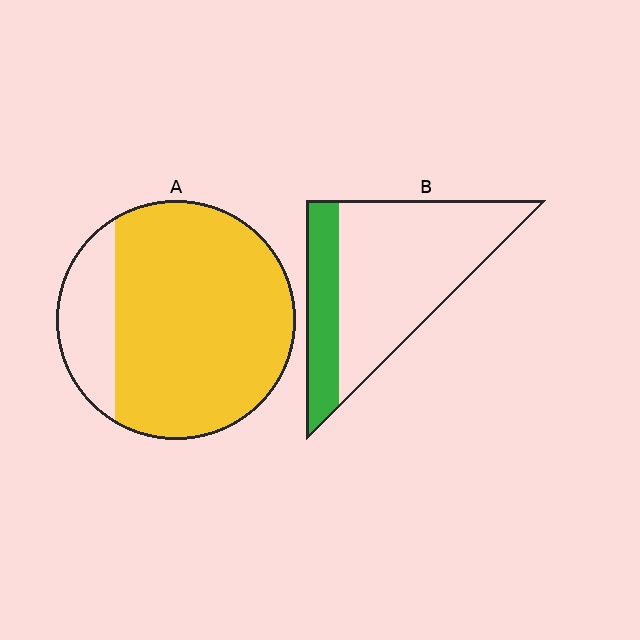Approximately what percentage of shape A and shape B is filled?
A is approximately 80% and B is approximately 25%.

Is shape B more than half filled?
No.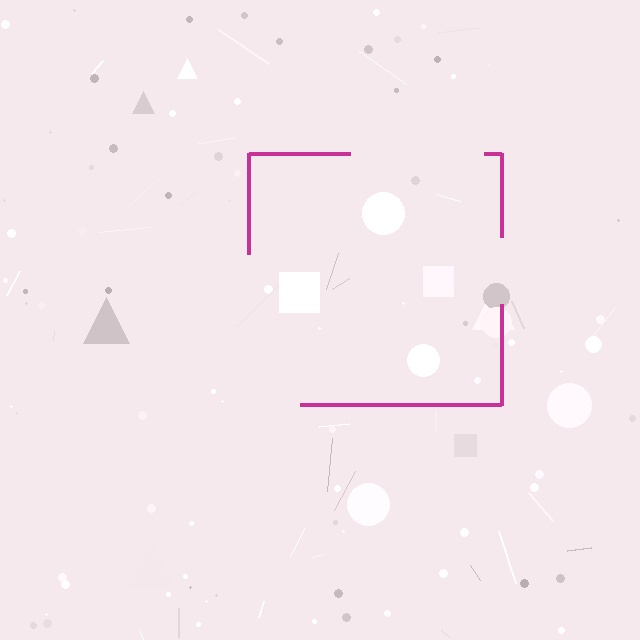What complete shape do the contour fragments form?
The contour fragments form a square.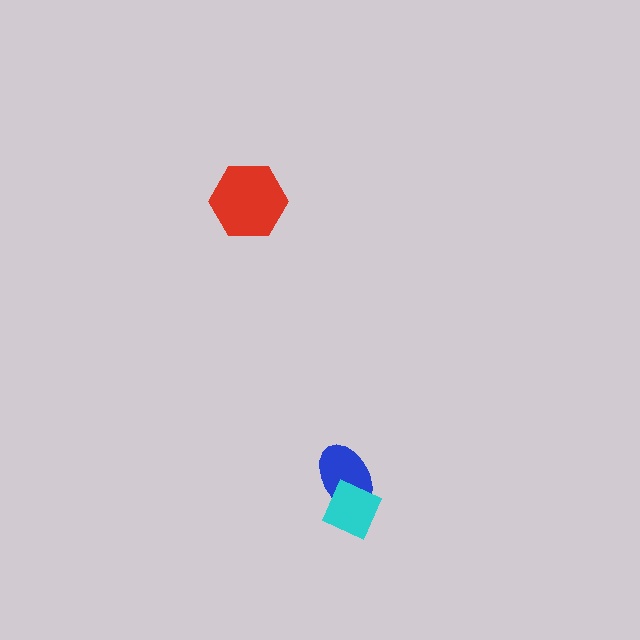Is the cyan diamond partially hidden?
No, no other shape covers it.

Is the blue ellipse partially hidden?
Yes, it is partially covered by another shape.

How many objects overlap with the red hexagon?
0 objects overlap with the red hexagon.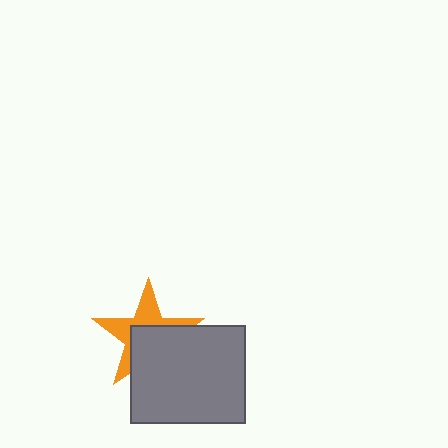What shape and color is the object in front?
The object in front is a gray rectangle.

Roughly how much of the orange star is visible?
About half of it is visible (roughly 49%).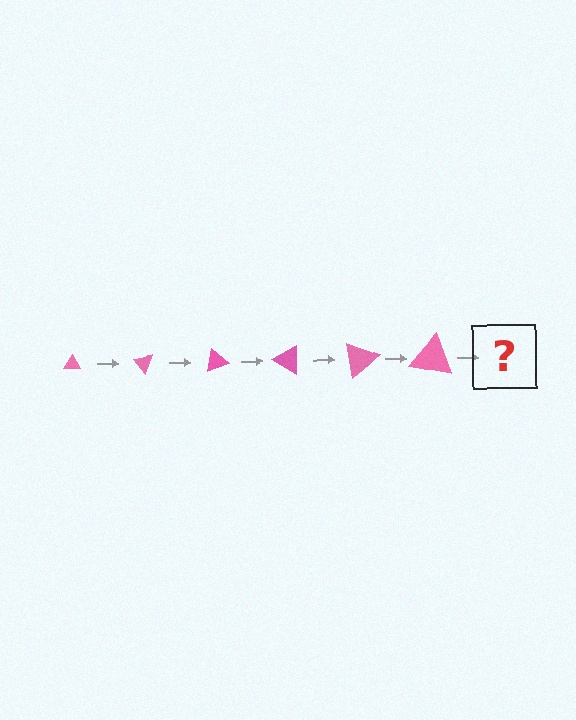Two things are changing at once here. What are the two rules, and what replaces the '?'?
The two rules are that the triangle grows larger each step and it rotates 50 degrees each step. The '?' should be a triangle, larger than the previous one and rotated 300 degrees from the start.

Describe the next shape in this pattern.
It should be a triangle, larger than the previous one and rotated 300 degrees from the start.